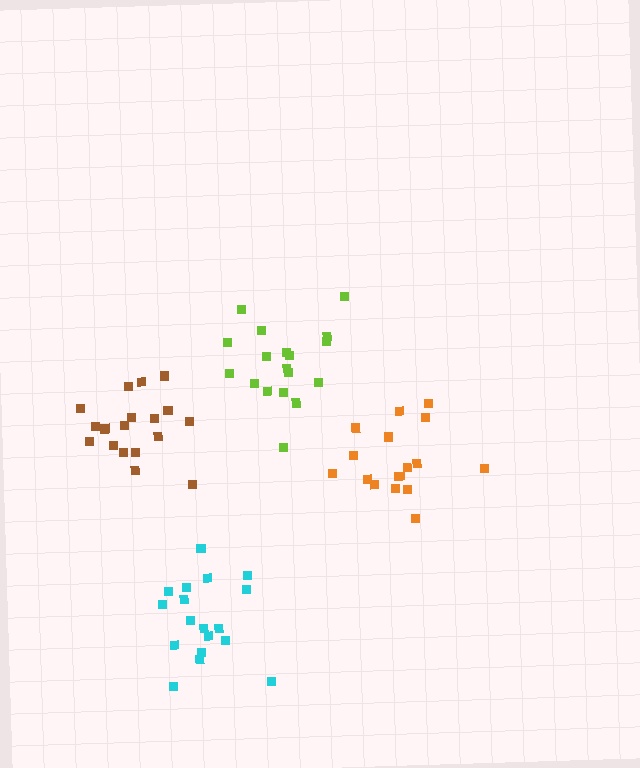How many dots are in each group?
Group 1: 18 dots, Group 2: 18 dots, Group 3: 18 dots, Group 4: 17 dots (71 total).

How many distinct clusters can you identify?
There are 4 distinct clusters.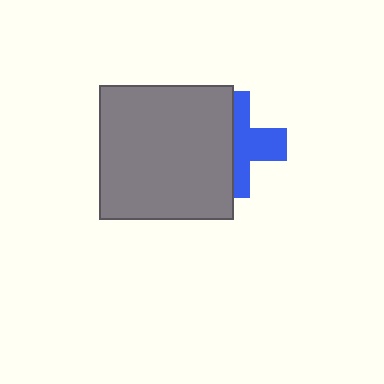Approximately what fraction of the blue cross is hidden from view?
Roughly 50% of the blue cross is hidden behind the gray square.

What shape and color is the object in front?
The object in front is a gray square.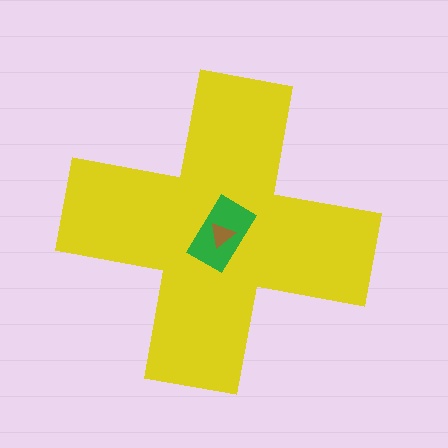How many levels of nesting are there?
3.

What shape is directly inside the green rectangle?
The brown triangle.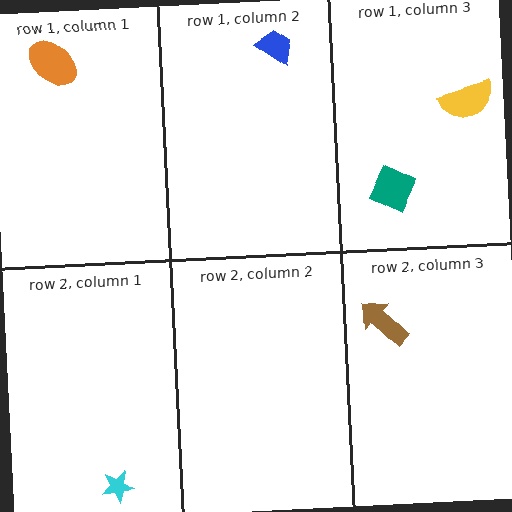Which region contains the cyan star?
The row 2, column 1 region.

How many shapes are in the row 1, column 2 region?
1.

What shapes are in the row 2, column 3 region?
The brown arrow.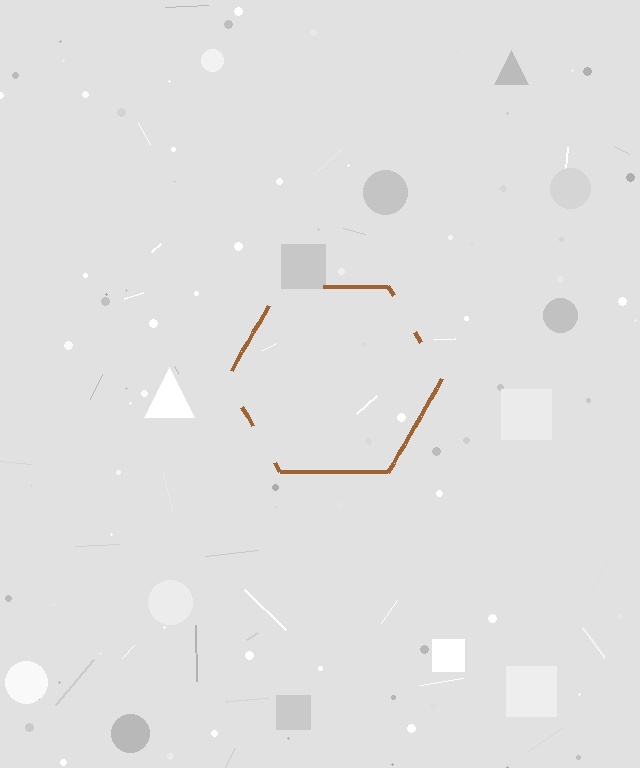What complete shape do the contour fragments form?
The contour fragments form a hexagon.